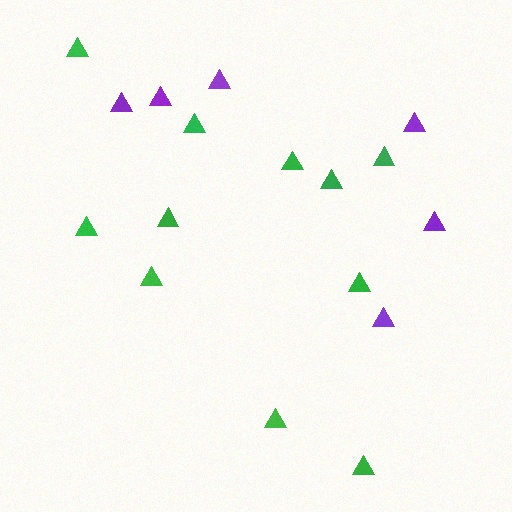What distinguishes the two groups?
There are 2 groups: one group of green triangles (11) and one group of purple triangles (6).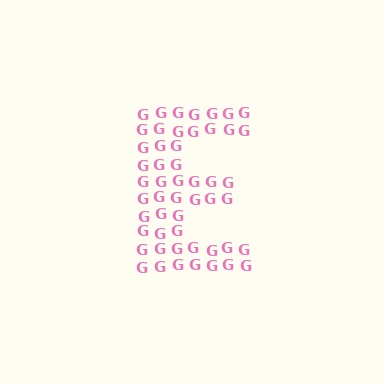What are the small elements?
The small elements are letter G's.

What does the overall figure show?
The overall figure shows the letter E.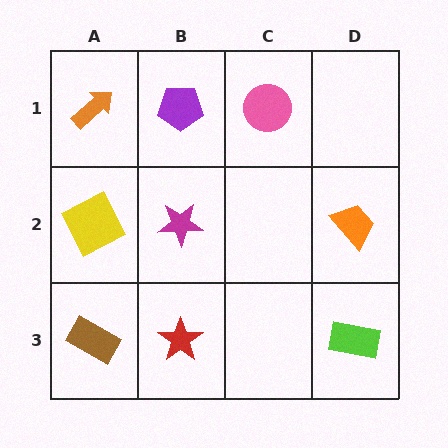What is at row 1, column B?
A purple pentagon.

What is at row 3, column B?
A red star.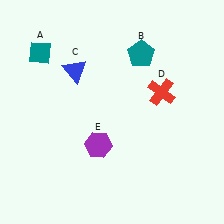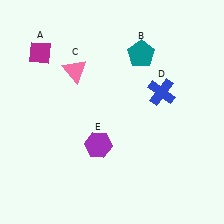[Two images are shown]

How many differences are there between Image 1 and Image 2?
There are 3 differences between the two images.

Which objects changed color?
A changed from teal to magenta. C changed from blue to pink. D changed from red to blue.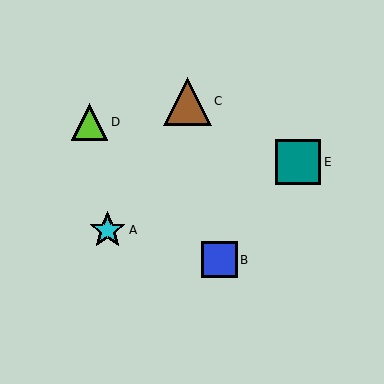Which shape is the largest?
The brown triangle (labeled C) is the largest.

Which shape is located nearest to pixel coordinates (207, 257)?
The blue square (labeled B) at (219, 260) is nearest to that location.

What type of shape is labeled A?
Shape A is a cyan star.